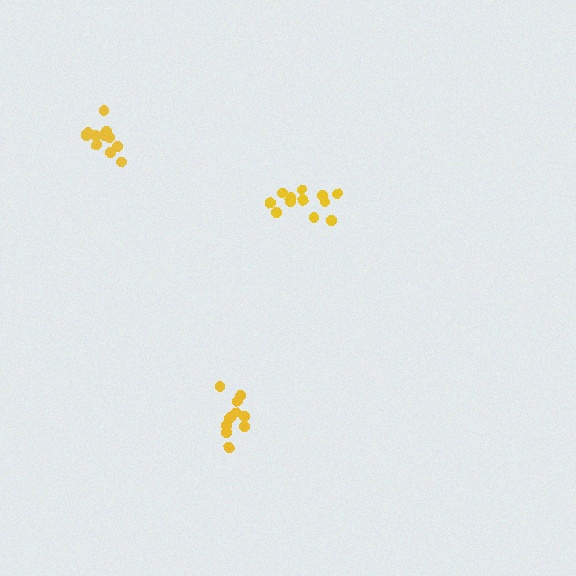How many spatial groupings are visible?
There are 3 spatial groupings.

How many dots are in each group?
Group 1: 11 dots, Group 2: 11 dots, Group 3: 12 dots (34 total).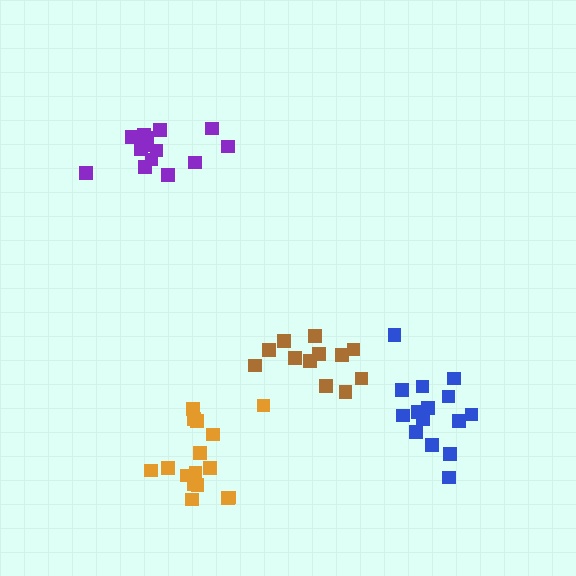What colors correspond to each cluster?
The clusters are colored: brown, orange, purple, blue.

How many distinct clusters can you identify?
There are 4 distinct clusters.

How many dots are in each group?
Group 1: 12 dots, Group 2: 16 dots, Group 3: 15 dots, Group 4: 15 dots (58 total).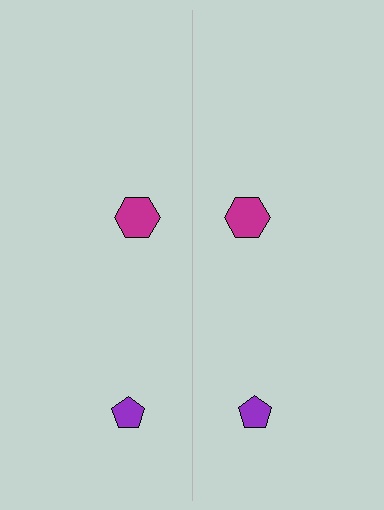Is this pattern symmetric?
Yes, this pattern has bilateral (reflection) symmetry.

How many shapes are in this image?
There are 4 shapes in this image.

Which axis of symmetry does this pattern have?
The pattern has a vertical axis of symmetry running through the center of the image.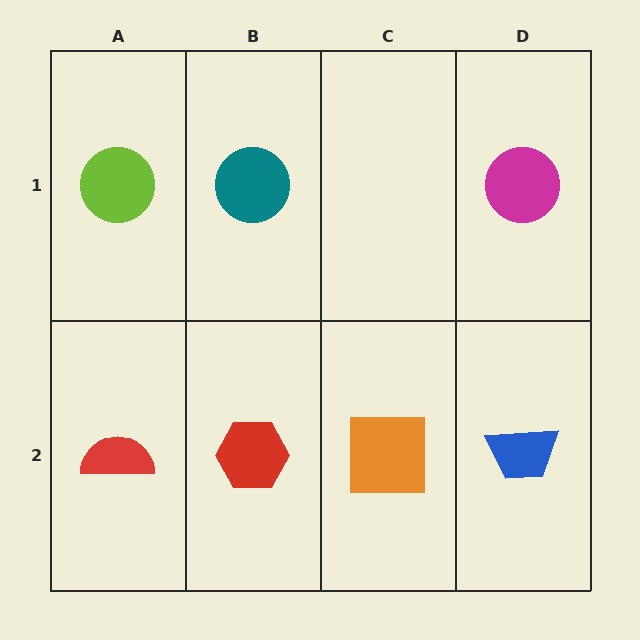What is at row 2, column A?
A red semicircle.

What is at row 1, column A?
A lime circle.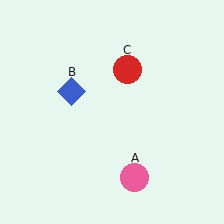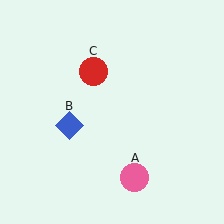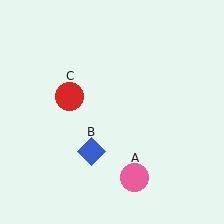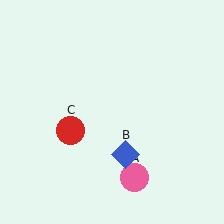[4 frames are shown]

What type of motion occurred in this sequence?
The blue diamond (object B), red circle (object C) rotated counterclockwise around the center of the scene.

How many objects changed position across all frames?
2 objects changed position: blue diamond (object B), red circle (object C).